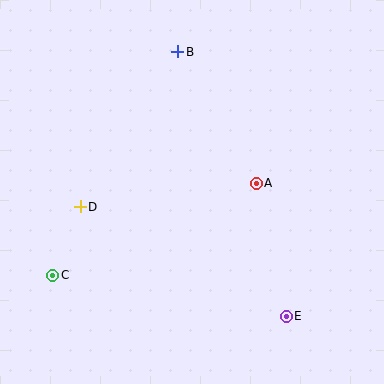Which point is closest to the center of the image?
Point A at (256, 183) is closest to the center.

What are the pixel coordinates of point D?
Point D is at (80, 207).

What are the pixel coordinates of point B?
Point B is at (178, 52).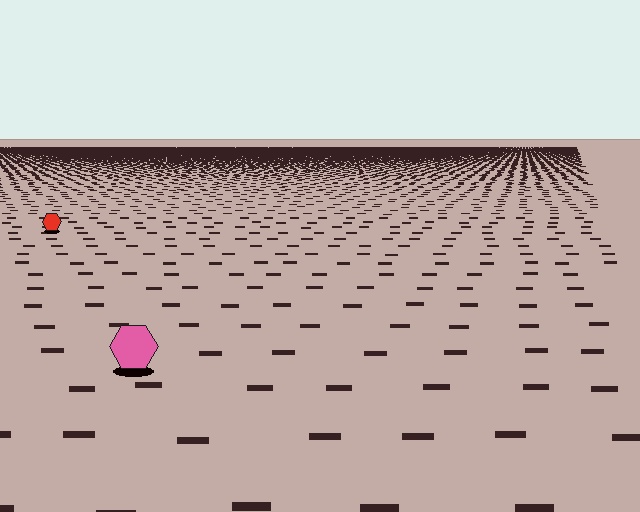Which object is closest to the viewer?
The pink hexagon is closest. The texture marks near it are larger and more spread out.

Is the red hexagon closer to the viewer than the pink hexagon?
No. The pink hexagon is closer — you can tell from the texture gradient: the ground texture is coarser near it.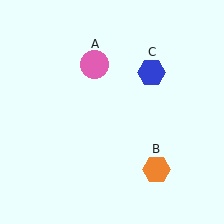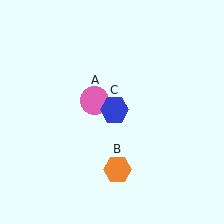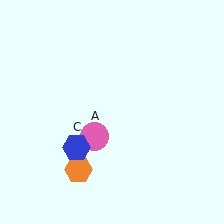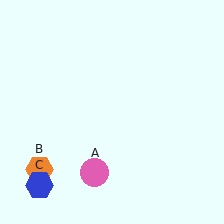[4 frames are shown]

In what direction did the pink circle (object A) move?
The pink circle (object A) moved down.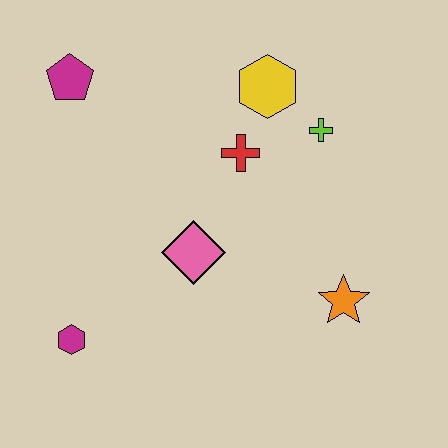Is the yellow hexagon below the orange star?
No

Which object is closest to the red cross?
The yellow hexagon is closest to the red cross.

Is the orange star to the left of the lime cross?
No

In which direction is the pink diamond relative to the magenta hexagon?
The pink diamond is to the right of the magenta hexagon.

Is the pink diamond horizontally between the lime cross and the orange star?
No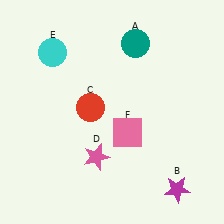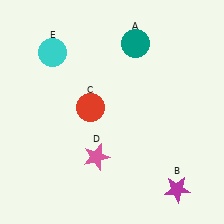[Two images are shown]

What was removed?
The pink square (F) was removed in Image 2.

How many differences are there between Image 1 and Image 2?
There is 1 difference between the two images.